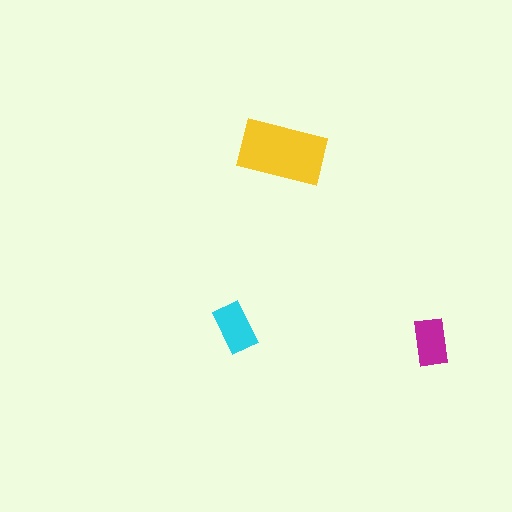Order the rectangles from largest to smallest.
the yellow one, the cyan one, the magenta one.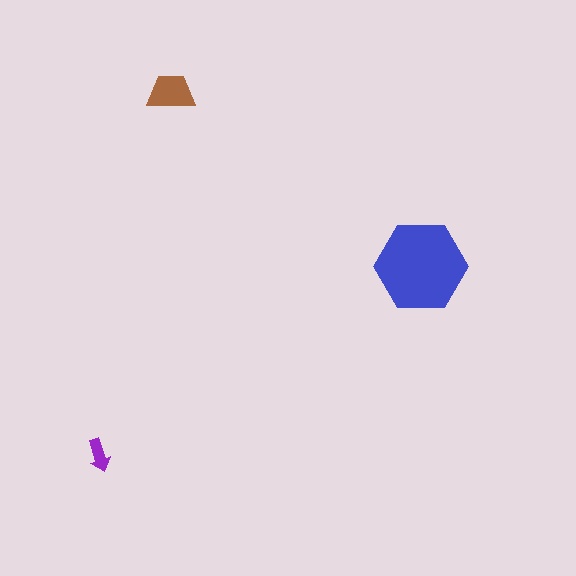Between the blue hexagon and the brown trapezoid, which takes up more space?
The blue hexagon.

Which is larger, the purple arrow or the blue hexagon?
The blue hexagon.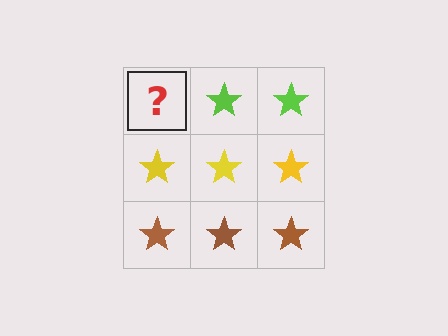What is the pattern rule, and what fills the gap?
The rule is that each row has a consistent color. The gap should be filled with a lime star.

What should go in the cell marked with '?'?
The missing cell should contain a lime star.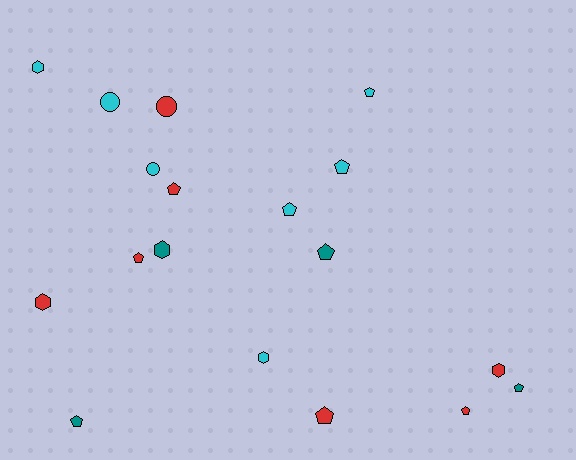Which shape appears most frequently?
Pentagon, with 10 objects.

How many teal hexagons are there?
There is 1 teal hexagon.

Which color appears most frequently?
Cyan, with 7 objects.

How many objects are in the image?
There are 18 objects.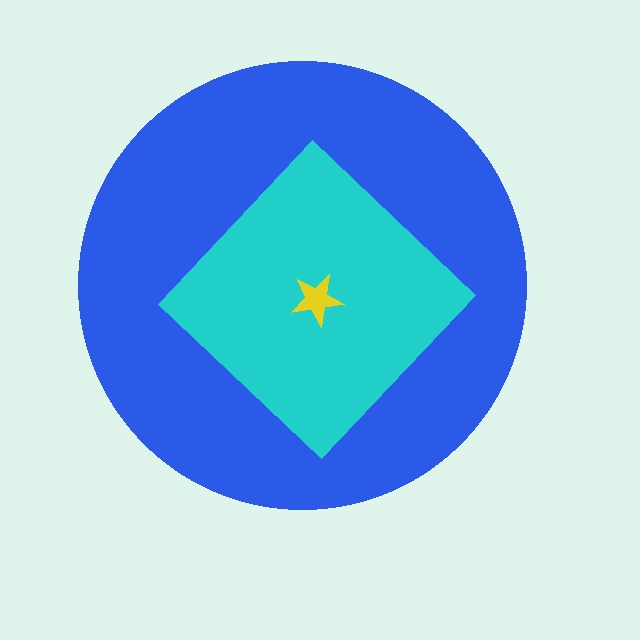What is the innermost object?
The yellow star.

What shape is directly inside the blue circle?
The cyan diamond.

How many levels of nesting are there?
3.